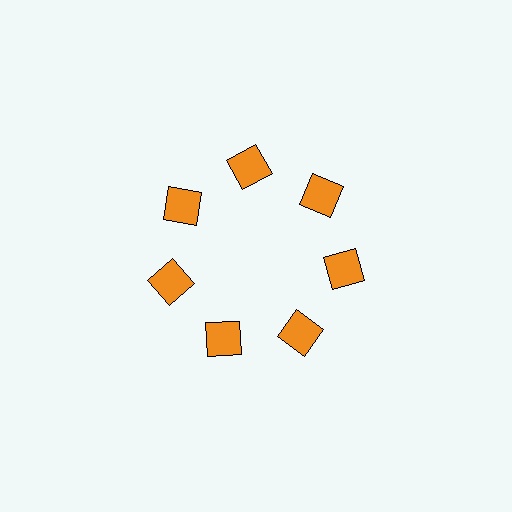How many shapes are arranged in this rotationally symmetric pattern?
There are 7 shapes, arranged in 7 groups of 1.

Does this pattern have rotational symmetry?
Yes, this pattern has 7-fold rotational symmetry. It looks the same after rotating 51 degrees around the center.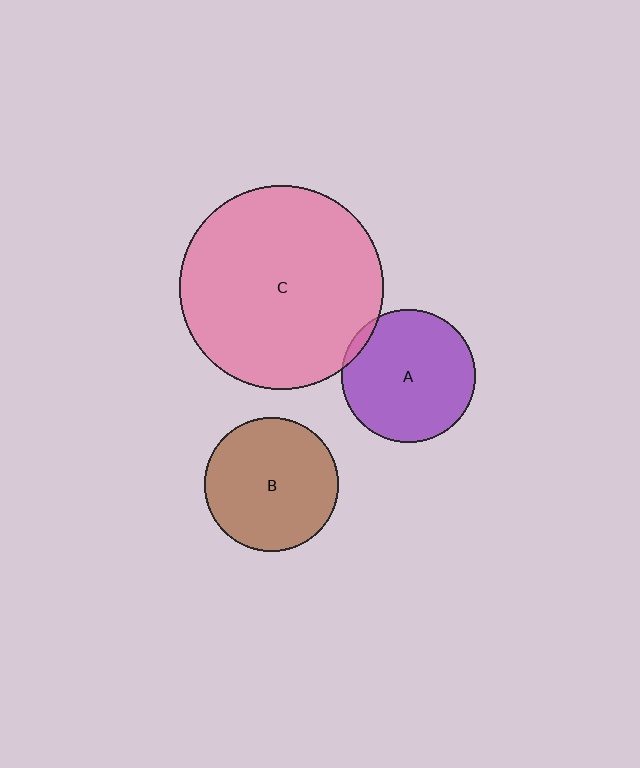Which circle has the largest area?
Circle C (pink).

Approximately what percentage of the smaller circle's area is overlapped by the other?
Approximately 5%.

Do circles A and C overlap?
Yes.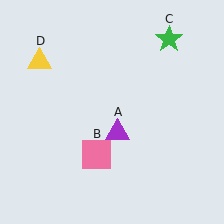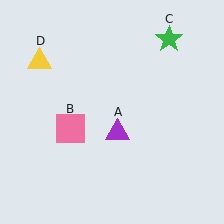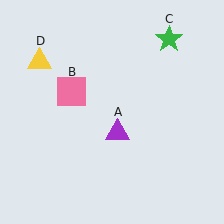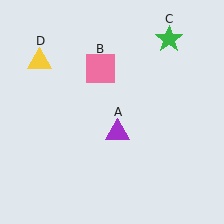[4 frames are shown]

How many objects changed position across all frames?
1 object changed position: pink square (object B).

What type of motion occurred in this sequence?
The pink square (object B) rotated clockwise around the center of the scene.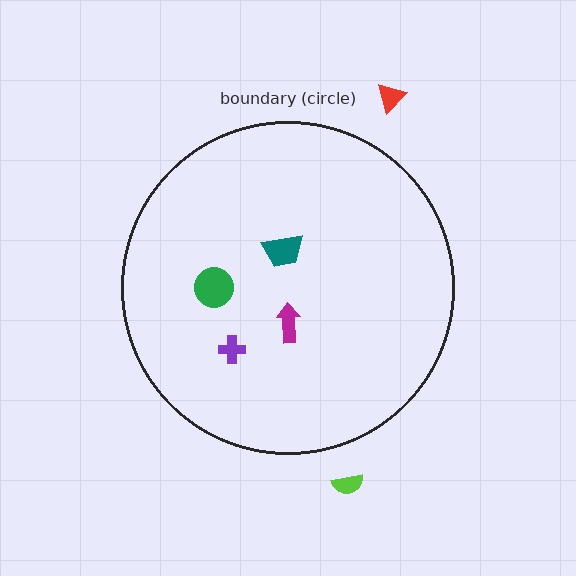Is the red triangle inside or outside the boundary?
Outside.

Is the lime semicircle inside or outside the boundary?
Outside.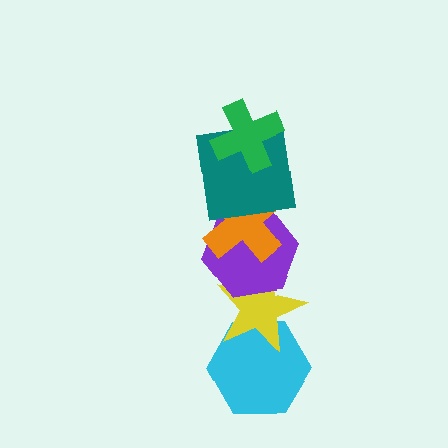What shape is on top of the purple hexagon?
The orange cross is on top of the purple hexagon.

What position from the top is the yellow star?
The yellow star is 5th from the top.